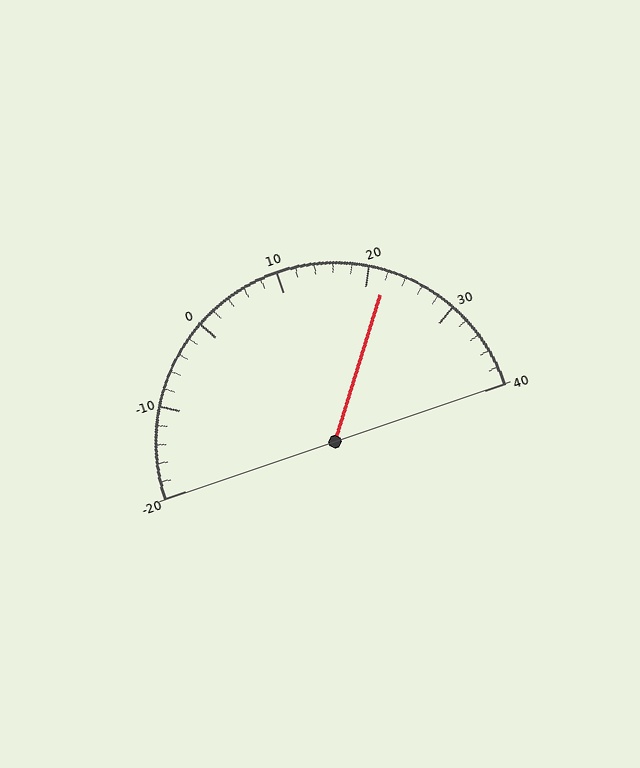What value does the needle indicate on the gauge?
The needle indicates approximately 22.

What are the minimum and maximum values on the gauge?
The gauge ranges from -20 to 40.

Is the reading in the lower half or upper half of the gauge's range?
The reading is in the upper half of the range (-20 to 40).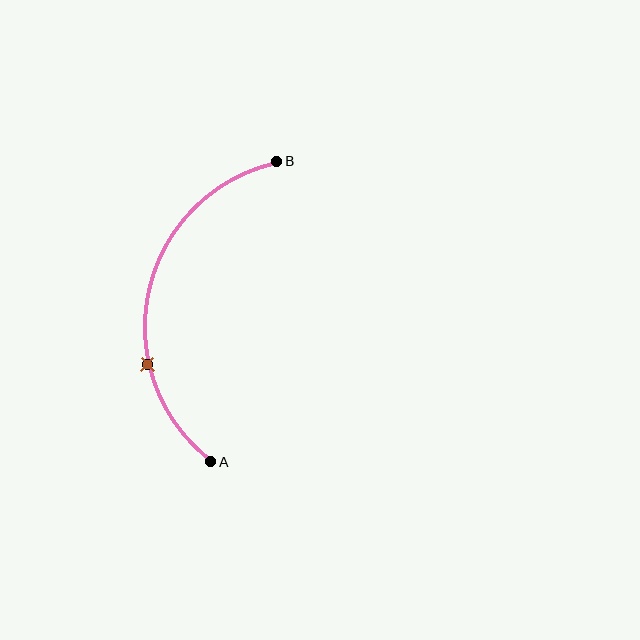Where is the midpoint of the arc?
The arc midpoint is the point on the curve farthest from the straight line joining A and B. It sits to the left of that line.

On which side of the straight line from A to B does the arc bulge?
The arc bulges to the left of the straight line connecting A and B.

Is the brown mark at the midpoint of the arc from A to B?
No. The brown mark lies on the arc but is closer to endpoint A. The arc midpoint would be at the point on the curve equidistant along the arc from both A and B.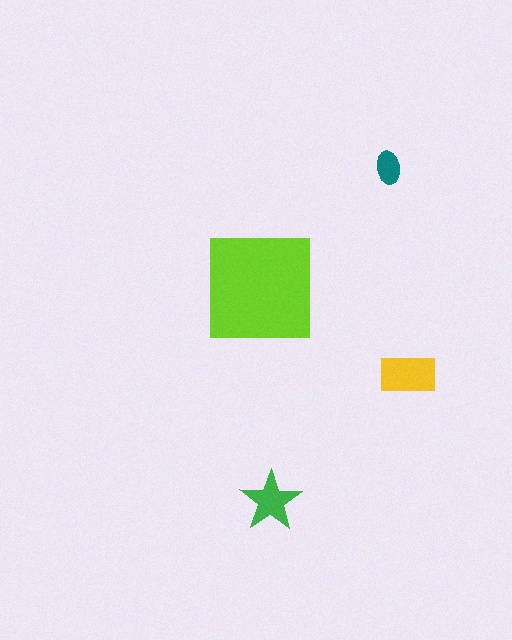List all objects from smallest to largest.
The teal ellipse, the green star, the yellow rectangle, the lime square.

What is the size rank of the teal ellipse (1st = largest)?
4th.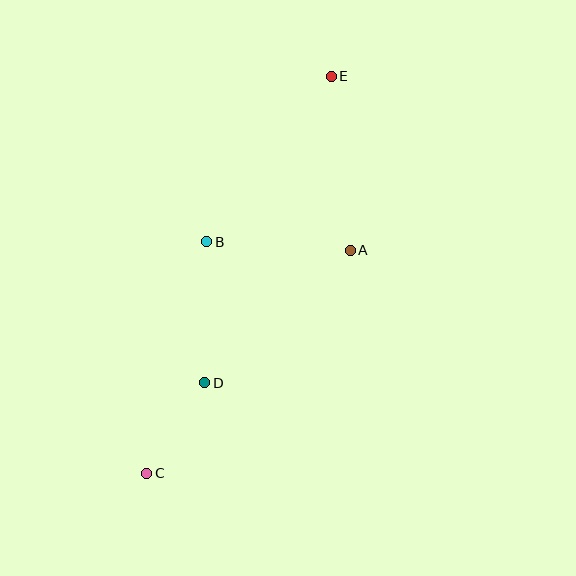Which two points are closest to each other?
Points C and D are closest to each other.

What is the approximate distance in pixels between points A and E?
The distance between A and E is approximately 175 pixels.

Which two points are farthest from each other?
Points C and E are farthest from each other.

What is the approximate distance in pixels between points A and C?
The distance between A and C is approximately 302 pixels.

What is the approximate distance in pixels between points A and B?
The distance between A and B is approximately 144 pixels.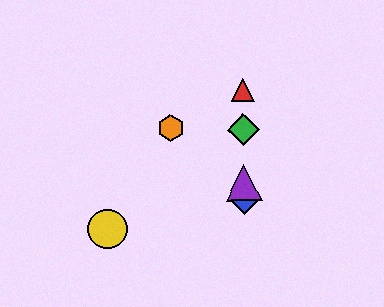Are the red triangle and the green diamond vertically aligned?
Yes, both are at x≈243.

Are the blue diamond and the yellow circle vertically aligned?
No, the blue diamond is at x≈244 and the yellow circle is at x≈107.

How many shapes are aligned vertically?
4 shapes (the red triangle, the blue diamond, the green diamond, the purple triangle) are aligned vertically.